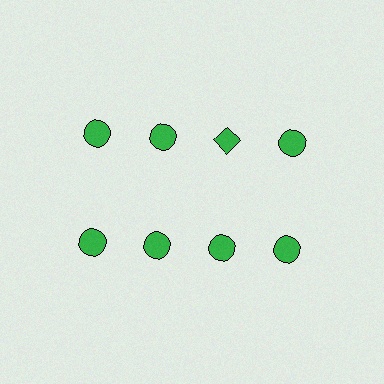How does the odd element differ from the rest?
It has a different shape: diamond instead of circle.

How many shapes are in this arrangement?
There are 8 shapes arranged in a grid pattern.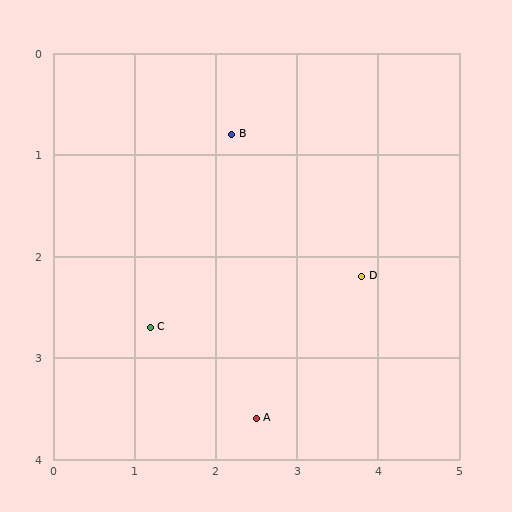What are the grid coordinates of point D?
Point D is at approximately (3.8, 2.2).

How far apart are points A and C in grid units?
Points A and C are about 1.6 grid units apart.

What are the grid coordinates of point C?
Point C is at approximately (1.2, 2.7).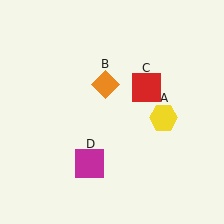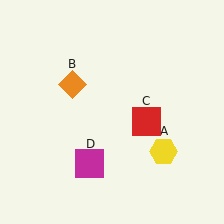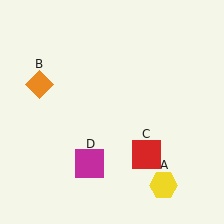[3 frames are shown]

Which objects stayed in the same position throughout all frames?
Magenta square (object D) remained stationary.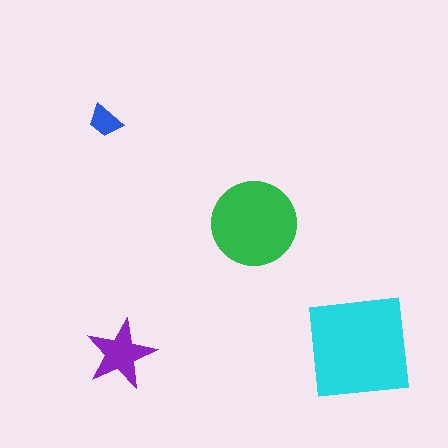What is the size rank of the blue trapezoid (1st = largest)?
4th.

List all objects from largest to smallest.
The cyan square, the green circle, the purple star, the blue trapezoid.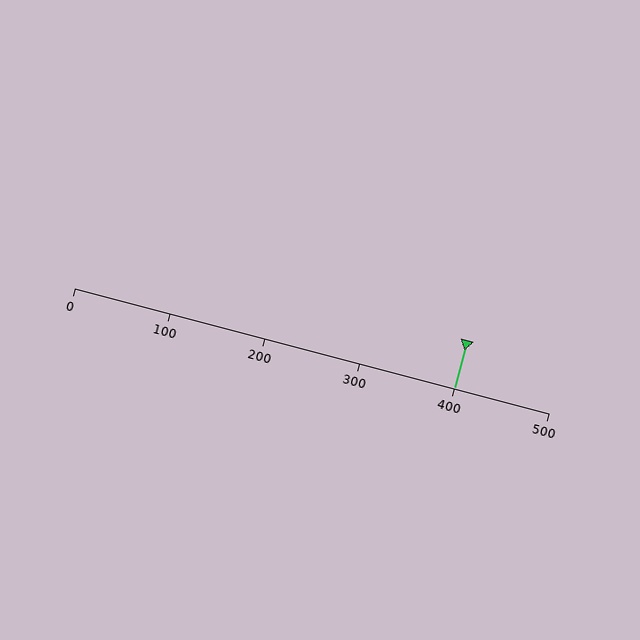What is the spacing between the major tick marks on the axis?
The major ticks are spaced 100 apart.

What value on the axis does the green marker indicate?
The marker indicates approximately 400.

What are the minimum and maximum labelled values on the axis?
The axis runs from 0 to 500.